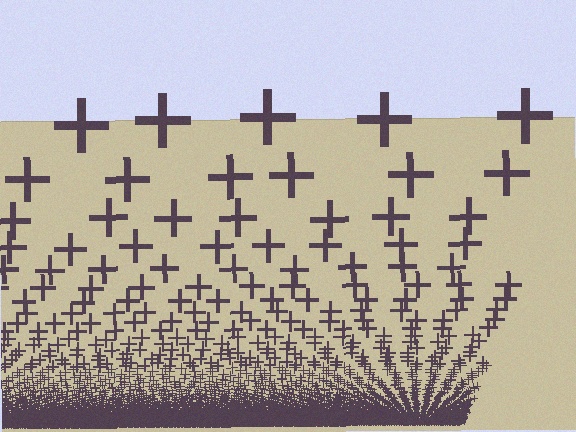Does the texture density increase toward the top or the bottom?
Density increases toward the bottom.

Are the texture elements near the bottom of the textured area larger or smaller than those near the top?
Smaller. The gradient is inverted — elements near the bottom are smaller and denser.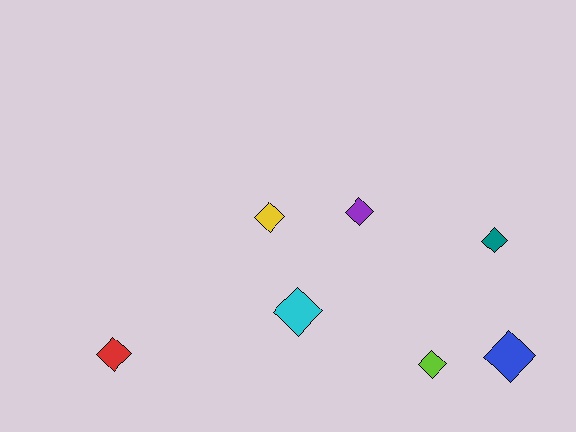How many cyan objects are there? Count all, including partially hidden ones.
There is 1 cyan object.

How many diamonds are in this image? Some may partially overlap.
There are 7 diamonds.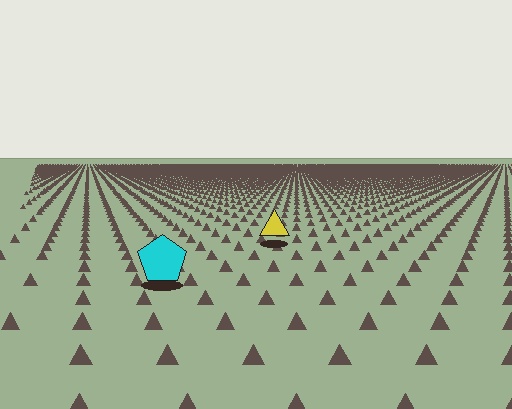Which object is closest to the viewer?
The cyan pentagon is closest. The texture marks near it are larger and more spread out.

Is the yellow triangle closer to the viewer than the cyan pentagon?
No. The cyan pentagon is closer — you can tell from the texture gradient: the ground texture is coarser near it.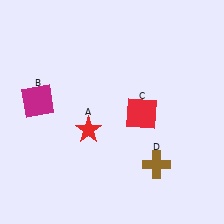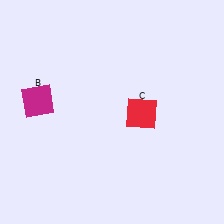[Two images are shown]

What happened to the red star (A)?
The red star (A) was removed in Image 2. It was in the bottom-left area of Image 1.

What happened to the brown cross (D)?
The brown cross (D) was removed in Image 2. It was in the bottom-right area of Image 1.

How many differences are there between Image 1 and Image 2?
There are 2 differences between the two images.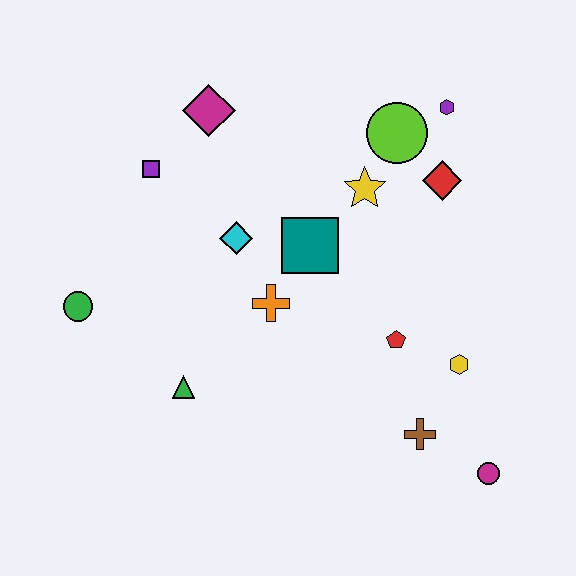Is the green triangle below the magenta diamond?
Yes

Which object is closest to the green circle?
The green triangle is closest to the green circle.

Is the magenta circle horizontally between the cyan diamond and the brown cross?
No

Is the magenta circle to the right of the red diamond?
Yes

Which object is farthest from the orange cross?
The magenta circle is farthest from the orange cross.